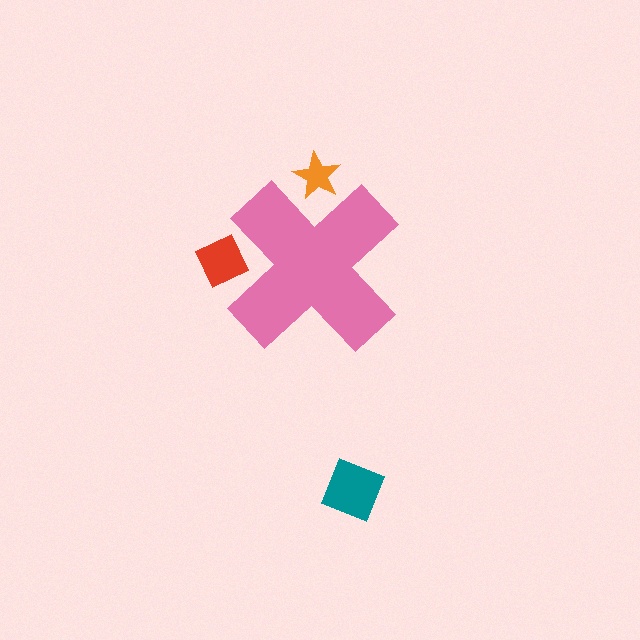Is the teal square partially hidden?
No, the teal square is fully visible.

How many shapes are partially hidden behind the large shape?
2 shapes are partially hidden.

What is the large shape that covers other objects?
A pink cross.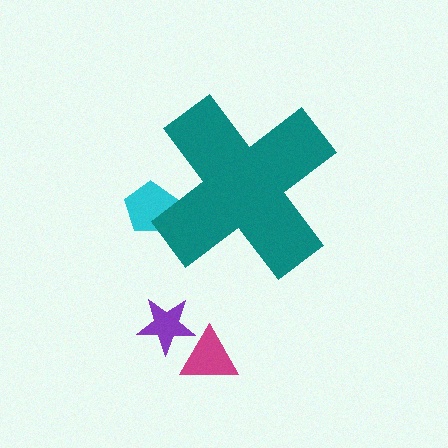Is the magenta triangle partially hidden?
No, the magenta triangle is fully visible.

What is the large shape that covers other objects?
A teal cross.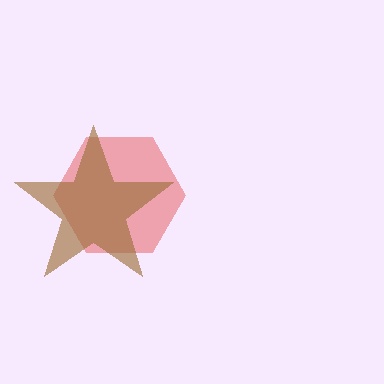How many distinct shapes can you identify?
There are 2 distinct shapes: a red hexagon, a brown star.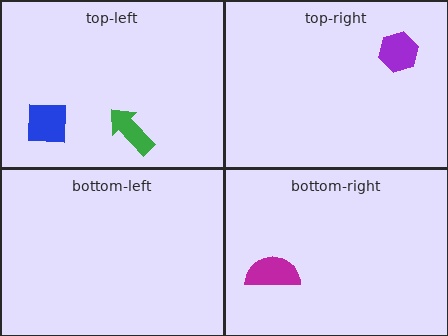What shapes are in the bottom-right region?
The magenta semicircle.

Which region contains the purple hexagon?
The top-right region.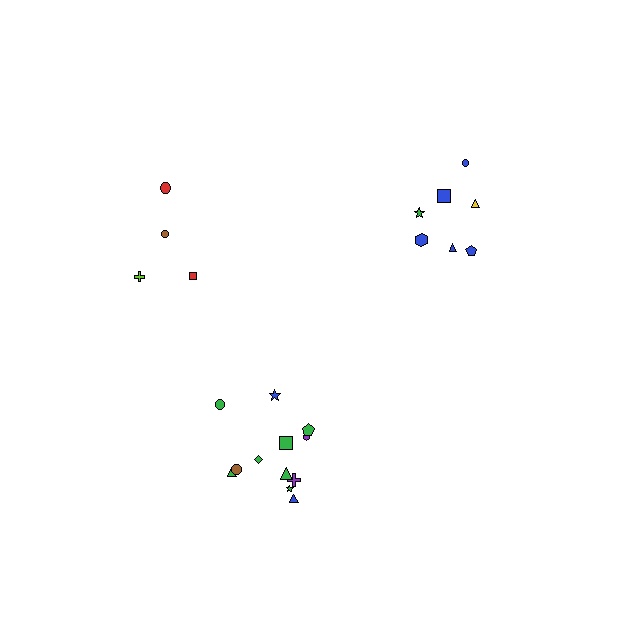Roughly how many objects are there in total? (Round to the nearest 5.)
Roughly 25 objects in total.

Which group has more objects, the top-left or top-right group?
The top-right group.